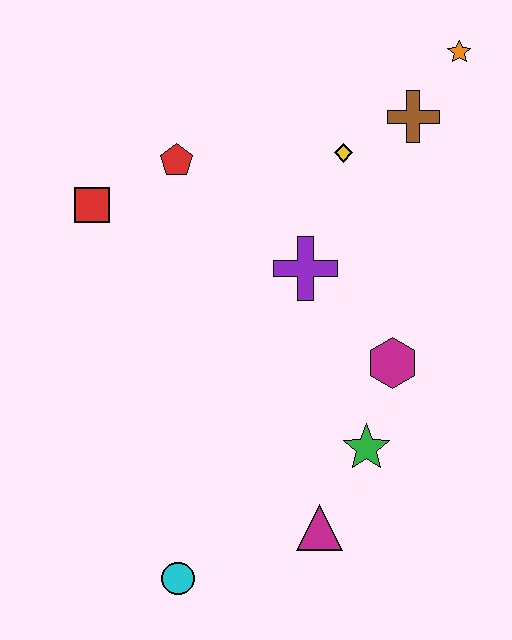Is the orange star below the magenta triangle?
No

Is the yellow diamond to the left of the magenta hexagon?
Yes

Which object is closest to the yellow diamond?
The brown cross is closest to the yellow diamond.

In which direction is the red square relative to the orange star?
The red square is to the left of the orange star.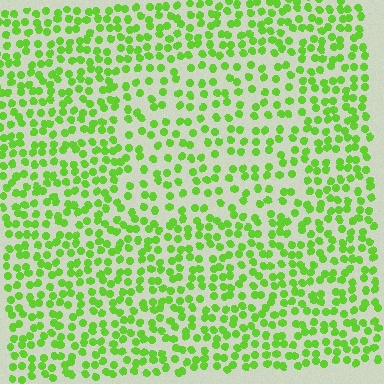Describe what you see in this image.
The image contains small lime elements arranged at two different densities. A rectangle-shaped region is visible where the elements are less densely packed than the surrounding area.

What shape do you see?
I see a rectangle.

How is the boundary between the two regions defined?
The boundary is defined by a change in element density (approximately 1.5x ratio). All elements are the same color, size, and shape.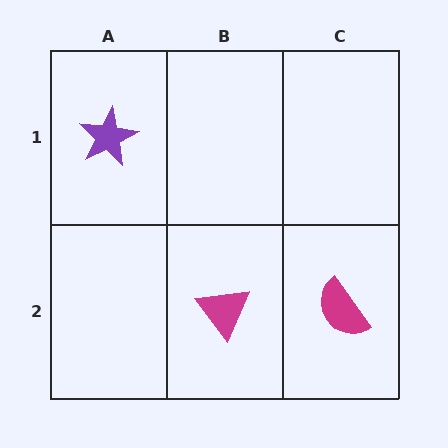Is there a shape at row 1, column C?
No, that cell is empty.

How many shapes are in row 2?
2 shapes.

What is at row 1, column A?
A purple star.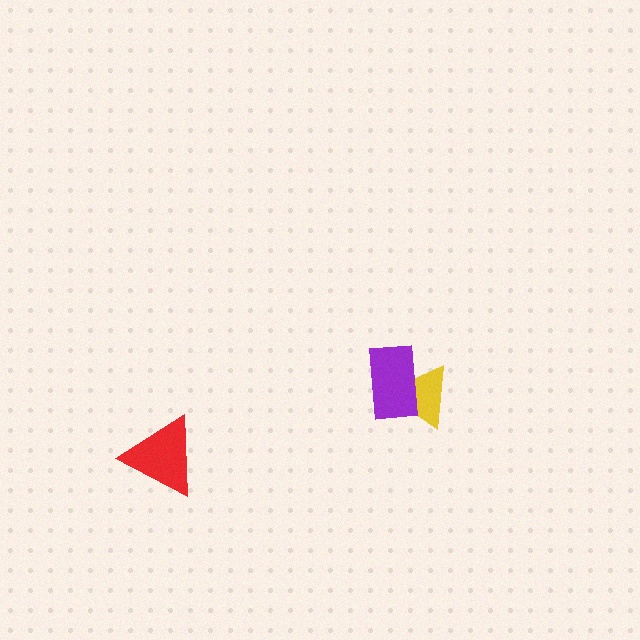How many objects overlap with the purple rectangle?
1 object overlaps with the purple rectangle.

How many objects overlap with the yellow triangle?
1 object overlaps with the yellow triangle.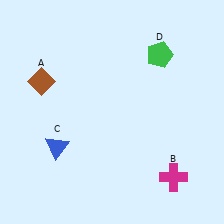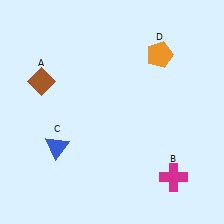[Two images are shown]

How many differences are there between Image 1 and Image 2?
There is 1 difference between the two images.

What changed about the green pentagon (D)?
In Image 1, D is green. In Image 2, it changed to orange.